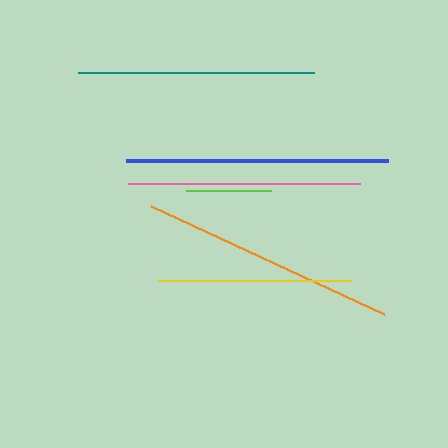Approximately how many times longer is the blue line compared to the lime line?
The blue line is approximately 3.1 times the length of the lime line.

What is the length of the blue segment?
The blue segment is approximately 262 pixels long.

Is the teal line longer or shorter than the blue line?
The blue line is longer than the teal line.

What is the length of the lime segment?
The lime segment is approximately 84 pixels long.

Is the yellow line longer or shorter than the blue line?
The blue line is longer than the yellow line.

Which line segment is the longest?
The blue line is the longest at approximately 262 pixels.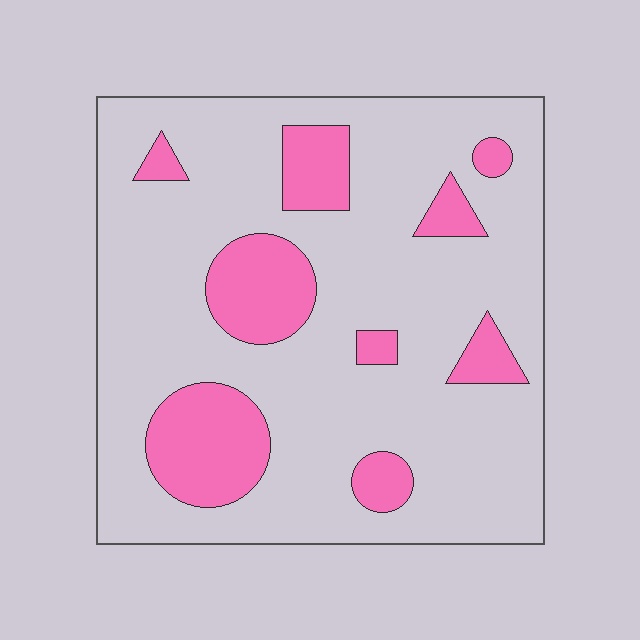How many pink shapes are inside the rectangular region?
9.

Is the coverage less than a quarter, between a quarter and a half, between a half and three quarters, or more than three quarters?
Less than a quarter.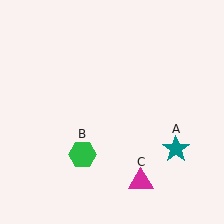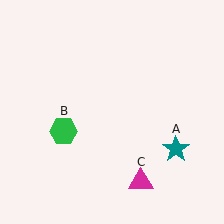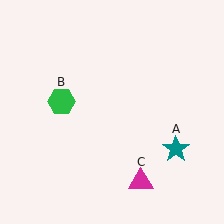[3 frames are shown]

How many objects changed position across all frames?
1 object changed position: green hexagon (object B).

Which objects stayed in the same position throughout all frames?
Teal star (object A) and magenta triangle (object C) remained stationary.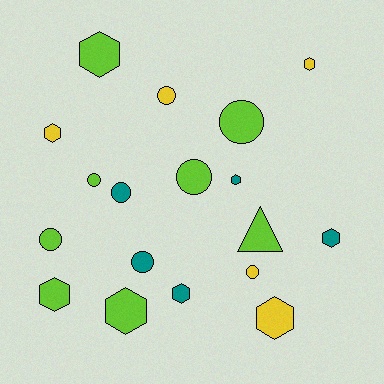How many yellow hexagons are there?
There are 3 yellow hexagons.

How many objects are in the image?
There are 18 objects.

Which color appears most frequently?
Lime, with 8 objects.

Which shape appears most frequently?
Hexagon, with 9 objects.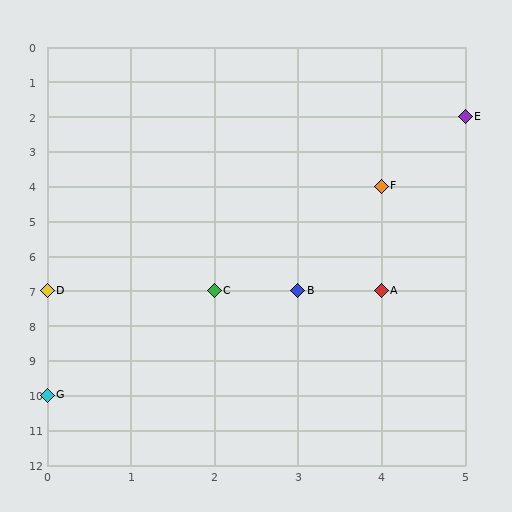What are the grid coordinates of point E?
Point E is at grid coordinates (5, 2).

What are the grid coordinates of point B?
Point B is at grid coordinates (3, 7).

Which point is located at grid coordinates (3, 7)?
Point B is at (3, 7).